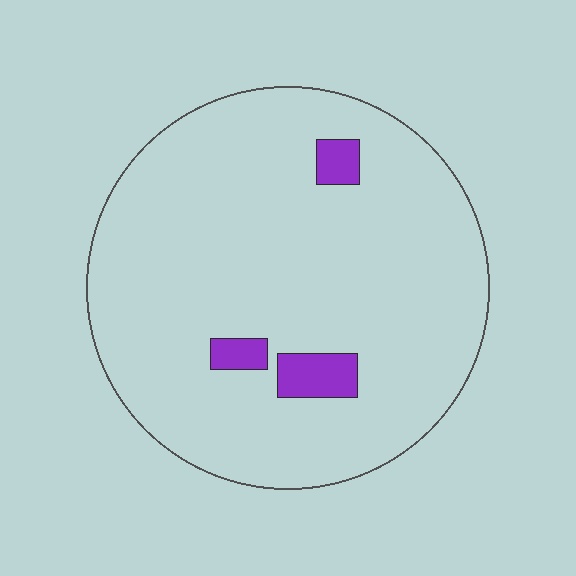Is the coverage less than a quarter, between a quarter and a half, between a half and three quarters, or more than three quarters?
Less than a quarter.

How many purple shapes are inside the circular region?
3.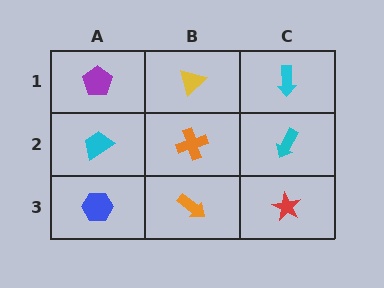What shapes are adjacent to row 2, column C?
A cyan arrow (row 1, column C), a red star (row 3, column C), an orange cross (row 2, column B).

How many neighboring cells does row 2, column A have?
3.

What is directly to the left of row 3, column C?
An orange arrow.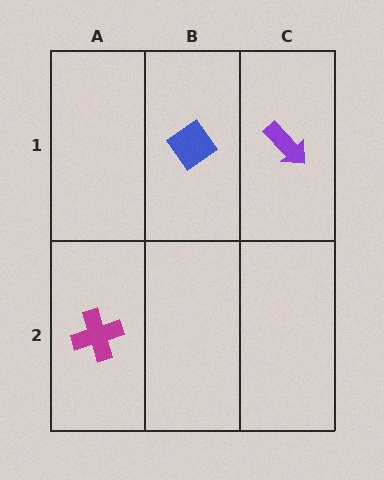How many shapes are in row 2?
1 shape.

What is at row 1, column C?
A purple arrow.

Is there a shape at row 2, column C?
No, that cell is empty.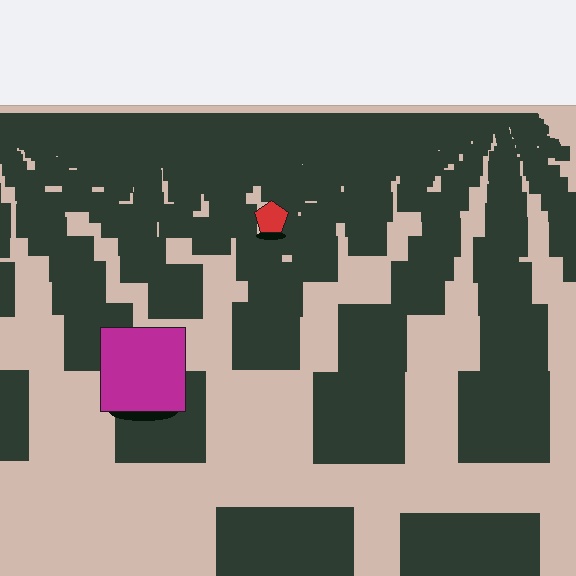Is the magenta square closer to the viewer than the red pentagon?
Yes. The magenta square is closer — you can tell from the texture gradient: the ground texture is coarser near it.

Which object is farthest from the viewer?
The red pentagon is farthest from the viewer. It appears smaller and the ground texture around it is denser.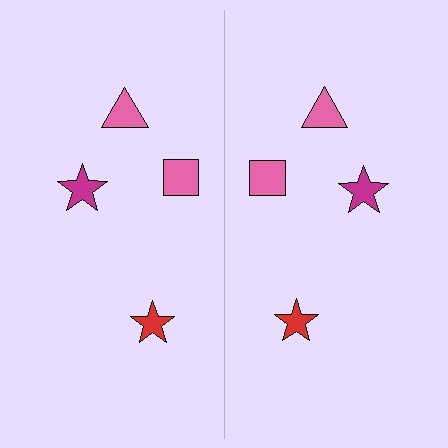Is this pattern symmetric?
Yes, this pattern has bilateral (reflection) symmetry.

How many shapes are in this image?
There are 8 shapes in this image.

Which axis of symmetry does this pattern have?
The pattern has a vertical axis of symmetry running through the center of the image.